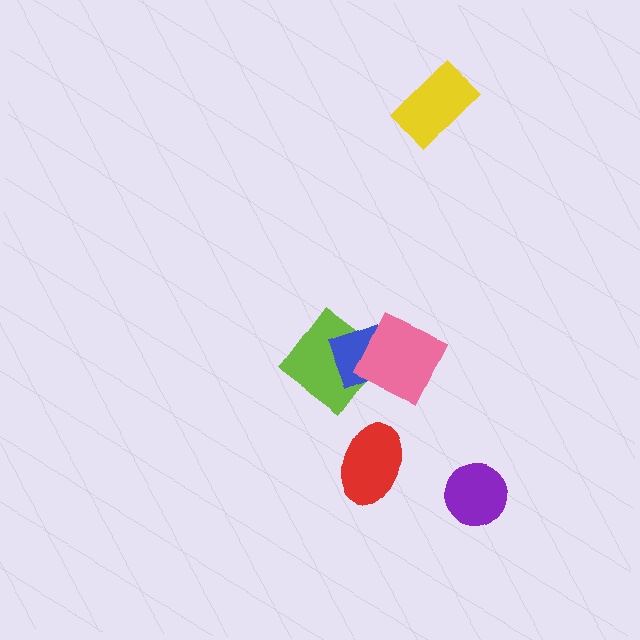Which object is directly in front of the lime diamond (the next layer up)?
The blue diamond is directly in front of the lime diamond.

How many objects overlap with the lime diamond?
2 objects overlap with the lime diamond.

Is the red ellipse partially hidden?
No, no other shape covers it.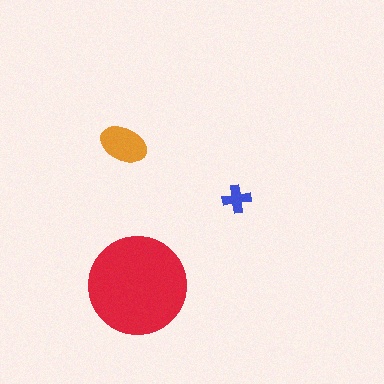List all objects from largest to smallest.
The red circle, the orange ellipse, the blue cross.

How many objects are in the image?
There are 3 objects in the image.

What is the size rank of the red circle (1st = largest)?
1st.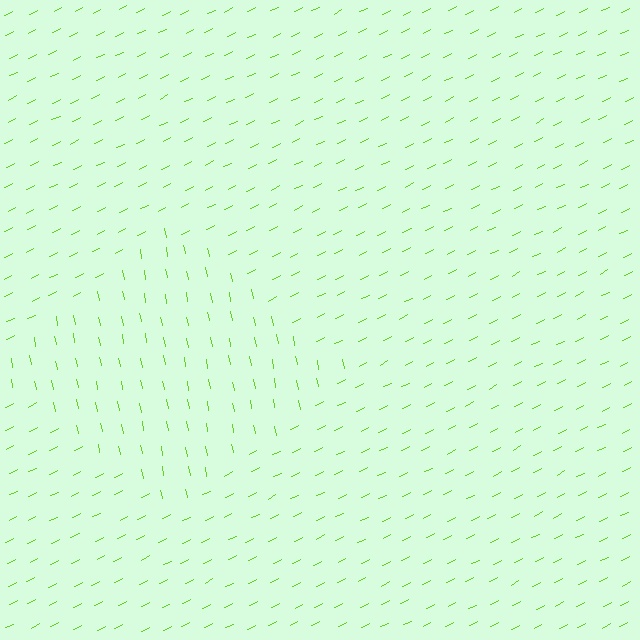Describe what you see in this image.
The image is filled with small lime line segments. A diamond region in the image has lines oriented differently from the surrounding lines, creating a visible texture boundary.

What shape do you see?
I see a diamond.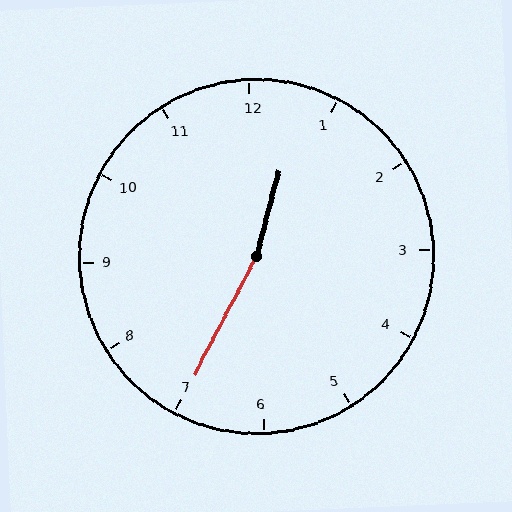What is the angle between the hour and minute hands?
Approximately 168 degrees.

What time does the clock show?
12:35.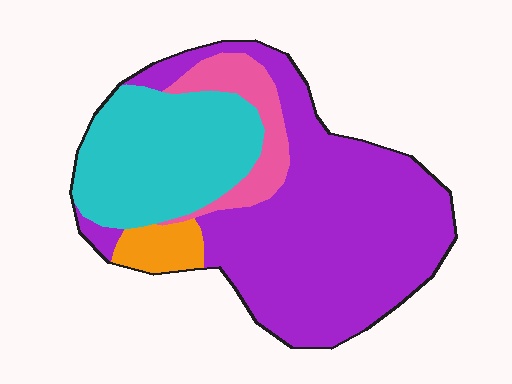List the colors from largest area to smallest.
From largest to smallest: purple, cyan, pink, orange.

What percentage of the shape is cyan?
Cyan takes up between a quarter and a half of the shape.